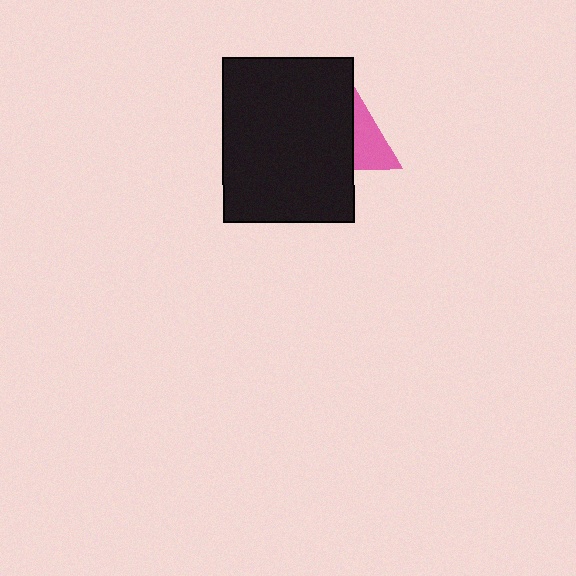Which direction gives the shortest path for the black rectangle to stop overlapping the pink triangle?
Moving left gives the shortest separation.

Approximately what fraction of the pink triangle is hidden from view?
Roughly 50% of the pink triangle is hidden behind the black rectangle.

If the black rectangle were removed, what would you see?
You would see the complete pink triangle.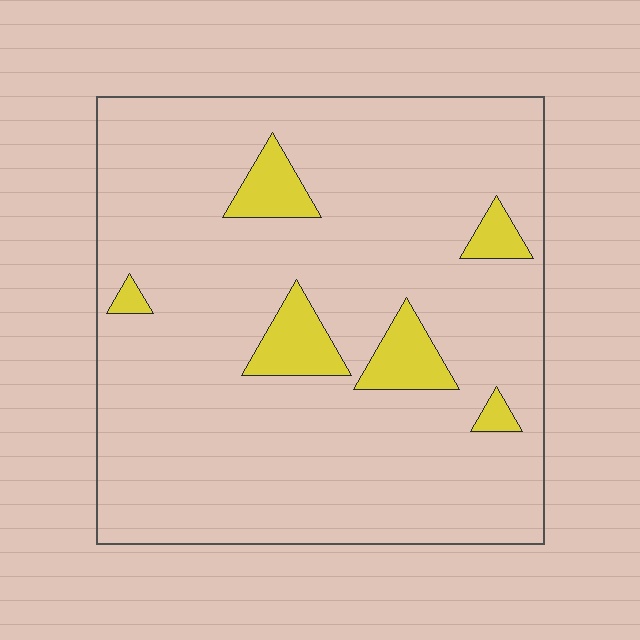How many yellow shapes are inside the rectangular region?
6.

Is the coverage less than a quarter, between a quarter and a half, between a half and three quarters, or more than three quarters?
Less than a quarter.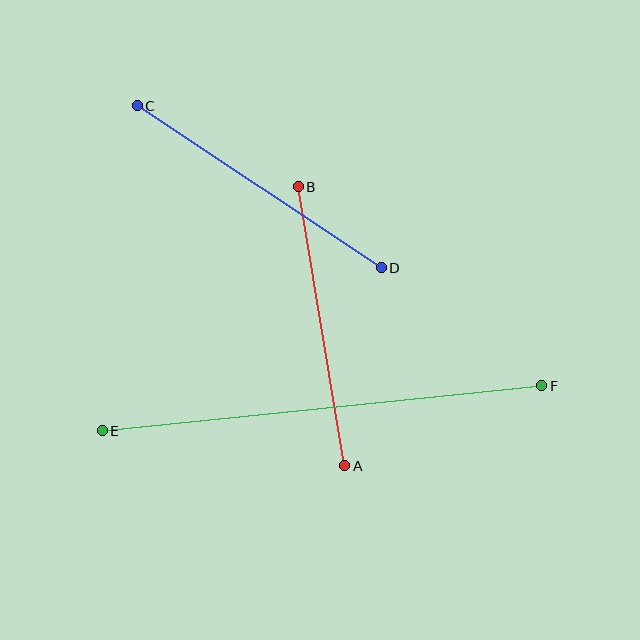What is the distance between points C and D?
The distance is approximately 293 pixels.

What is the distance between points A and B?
The distance is approximately 283 pixels.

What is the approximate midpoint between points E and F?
The midpoint is at approximately (322, 408) pixels.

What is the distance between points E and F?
The distance is approximately 442 pixels.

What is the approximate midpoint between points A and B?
The midpoint is at approximately (321, 326) pixels.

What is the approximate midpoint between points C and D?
The midpoint is at approximately (259, 187) pixels.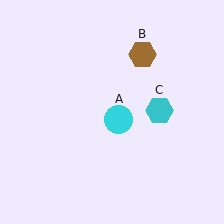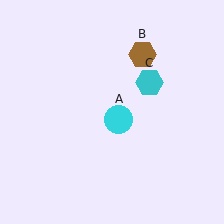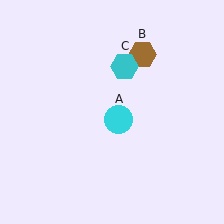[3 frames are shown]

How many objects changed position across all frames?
1 object changed position: cyan hexagon (object C).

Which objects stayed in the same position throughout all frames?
Cyan circle (object A) and brown hexagon (object B) remained stationary.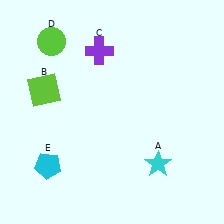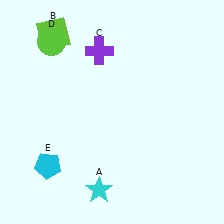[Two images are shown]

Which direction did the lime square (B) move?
The lime square (B) moved up.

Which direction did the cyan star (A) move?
The cyan star (A) moved left.